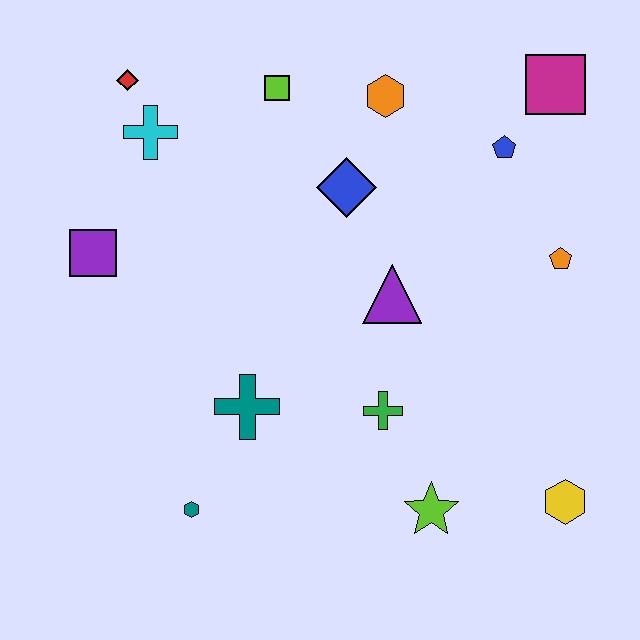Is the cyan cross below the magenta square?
Yes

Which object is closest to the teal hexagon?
The teal cross is closest to the teal hexagon.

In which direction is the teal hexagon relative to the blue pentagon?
The teal hexagon is below the blue pentagon.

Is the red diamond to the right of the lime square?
No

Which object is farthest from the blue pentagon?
The teal hexagon is farthest from the blue pentagon.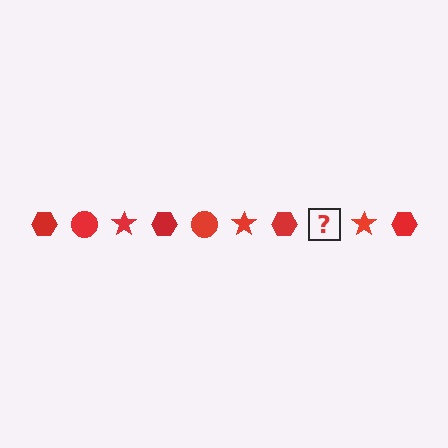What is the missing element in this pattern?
The missing element is a red circle.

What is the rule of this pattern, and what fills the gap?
The rule is that the pattern cycles through hexagon, circle, star shapes in red. The gap should be filled with a red circle.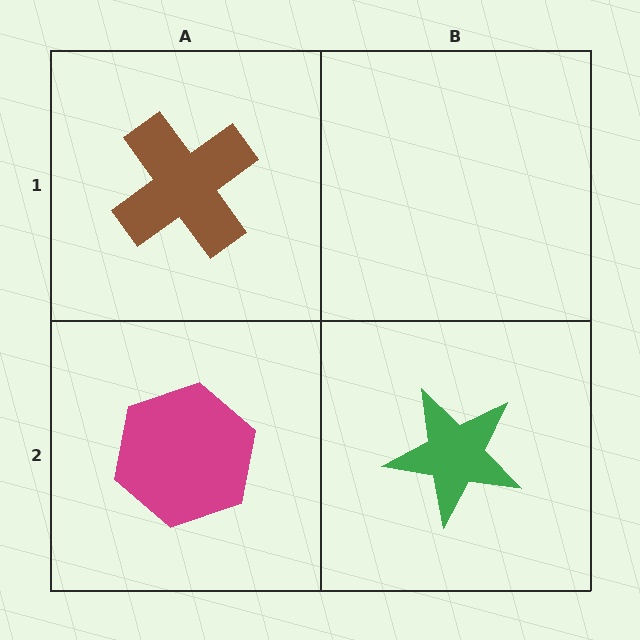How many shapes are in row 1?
1 shape.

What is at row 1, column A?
A brown cross.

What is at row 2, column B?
A green star.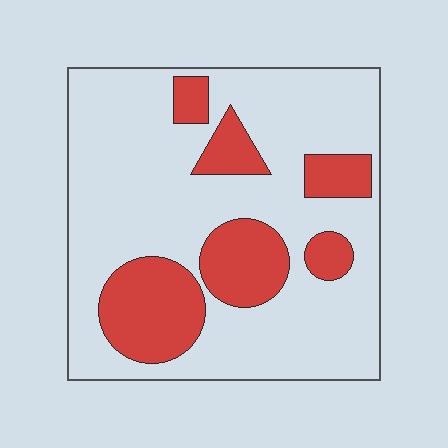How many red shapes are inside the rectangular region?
6.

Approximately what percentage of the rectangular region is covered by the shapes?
Approximately 25%.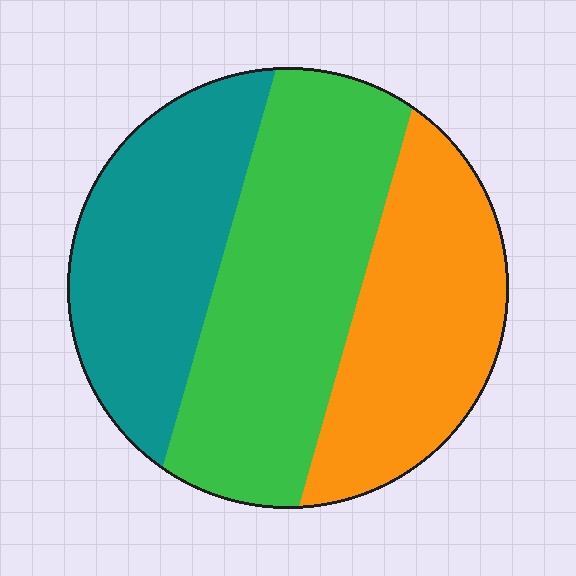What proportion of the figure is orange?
Orange covers around 30% of the figure.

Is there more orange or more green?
Green.